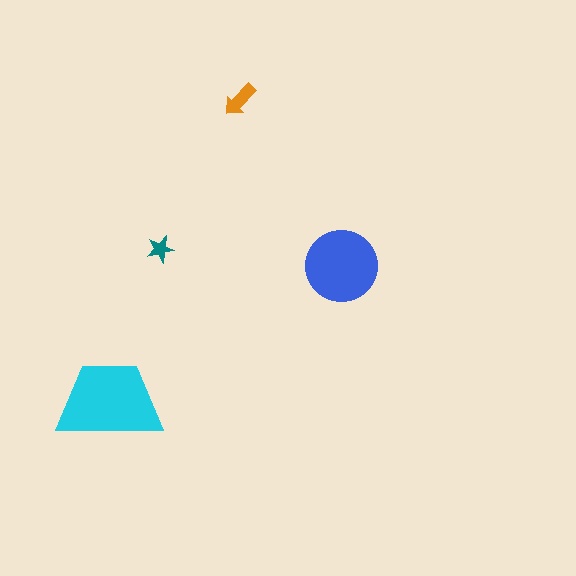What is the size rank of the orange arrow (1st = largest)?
3rd.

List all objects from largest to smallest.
The cyan trapezoid, the blue circle, the orange arrow, the teal star.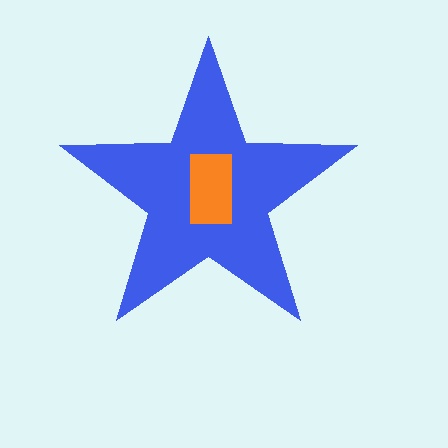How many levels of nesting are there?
2.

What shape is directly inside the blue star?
The orange rectangle.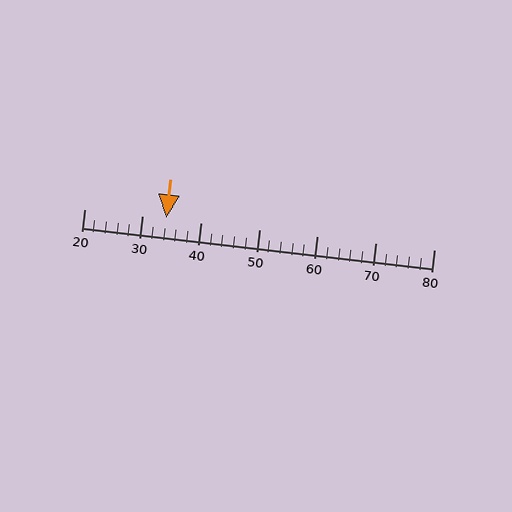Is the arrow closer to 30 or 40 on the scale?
The arrow is closer to 30.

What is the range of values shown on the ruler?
The ruler shows values from 20 to 80.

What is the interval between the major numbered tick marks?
The major tick marks are spaced 10 units apart.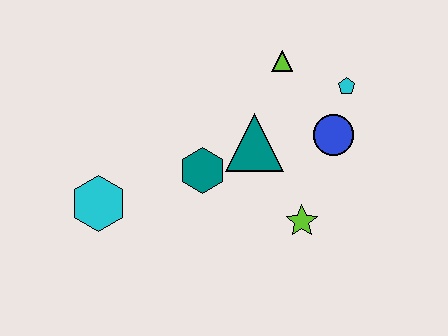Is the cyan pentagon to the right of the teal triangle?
Yes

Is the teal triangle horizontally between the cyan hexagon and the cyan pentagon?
Yes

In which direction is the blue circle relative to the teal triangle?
The blue circle is to the right of the teal triangle.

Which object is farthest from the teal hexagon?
The cyan pentagon is farthest from the teal hexagon.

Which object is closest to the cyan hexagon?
The teal hexagon is closest to the cyan hexagon.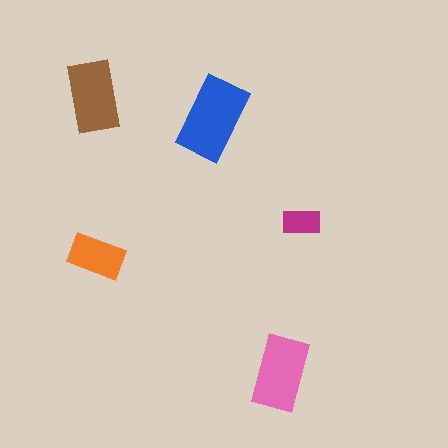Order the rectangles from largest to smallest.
the blue one, the pink one, the brown one, the orange one, the magenta one.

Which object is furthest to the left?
The brown rectangle is leftmost.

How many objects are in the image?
There are 5 objects in the image.